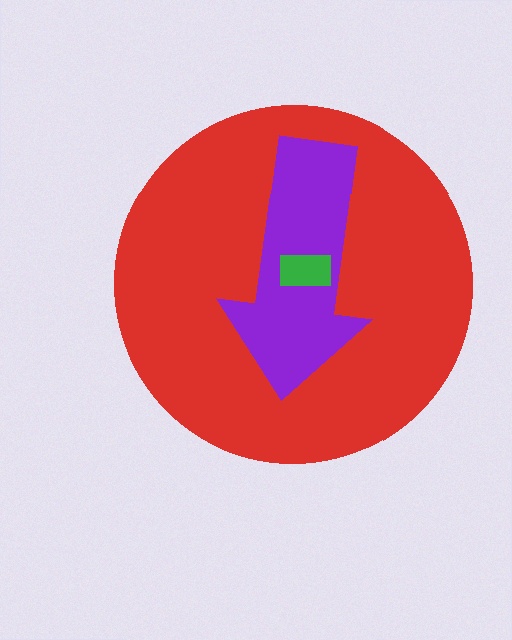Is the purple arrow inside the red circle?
Yes.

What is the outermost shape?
The red circle.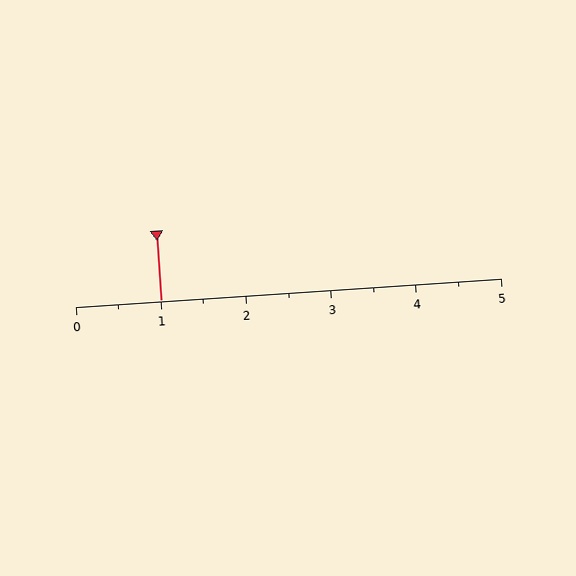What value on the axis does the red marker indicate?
The marker indicates approximately 1.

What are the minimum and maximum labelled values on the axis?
The axis runs from 0 to 5.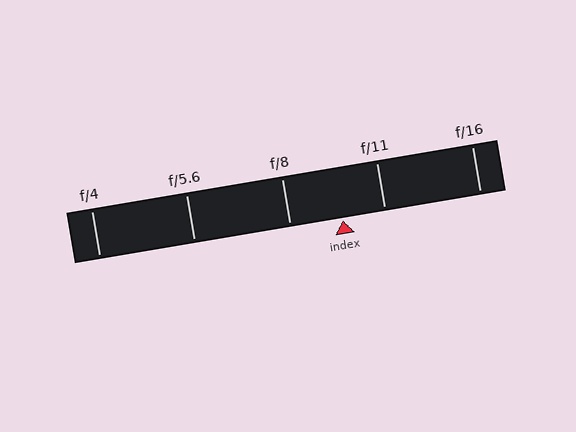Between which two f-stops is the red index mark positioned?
The index mark is between f/8 and f/11.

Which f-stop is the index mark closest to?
The index mark is closest to f/11.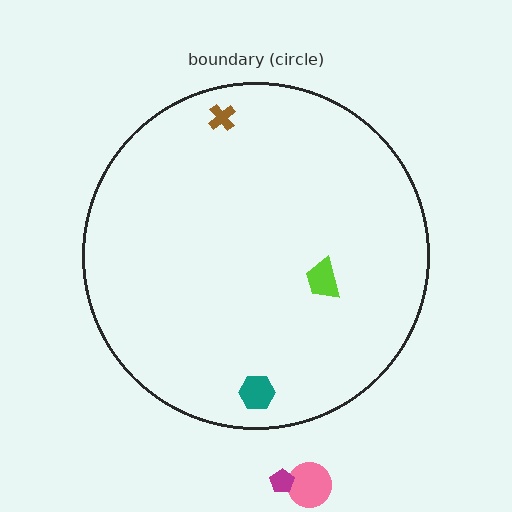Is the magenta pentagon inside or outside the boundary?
Outside.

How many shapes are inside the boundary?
3 inside, 2 outside.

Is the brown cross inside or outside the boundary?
Inside.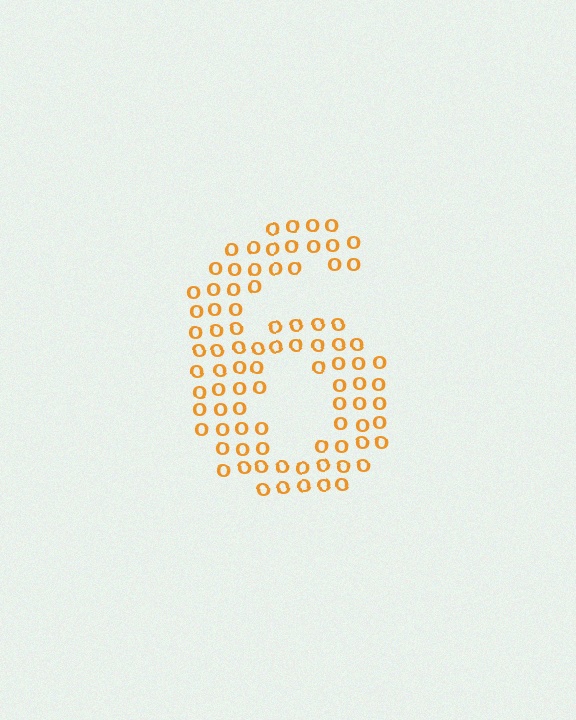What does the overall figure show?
The overall figure shows the digit 6.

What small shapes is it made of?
It is made of small letter O's.